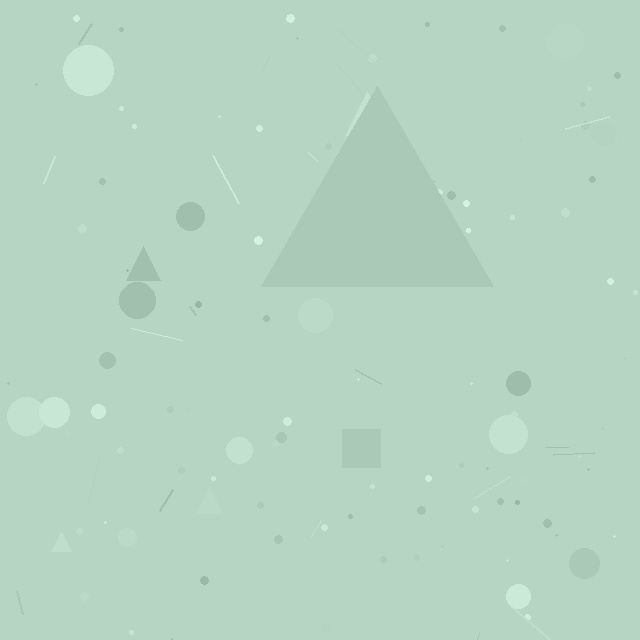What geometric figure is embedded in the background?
A triangle is embedded in the background.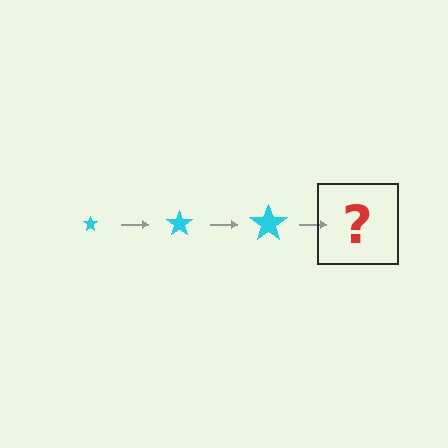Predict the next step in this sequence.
The next step is a cyan star, larger than the previous one.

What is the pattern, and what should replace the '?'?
The pattern is that the star gets progressively larger each step. The '?' should be a cyan star, larger than the previous one.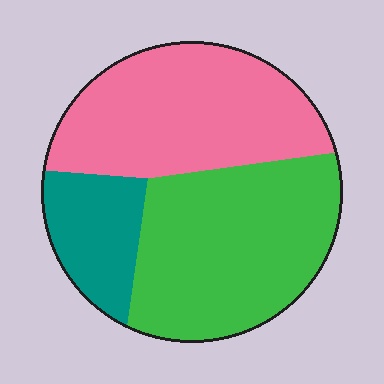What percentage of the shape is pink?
Pink takes up between a quarter and a half of the shape.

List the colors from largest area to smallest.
From largest to smallest: green, pink, teal.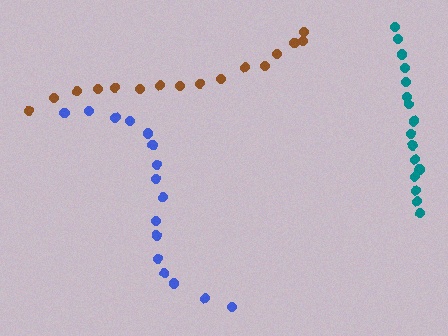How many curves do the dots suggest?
There are 3 distinct paths.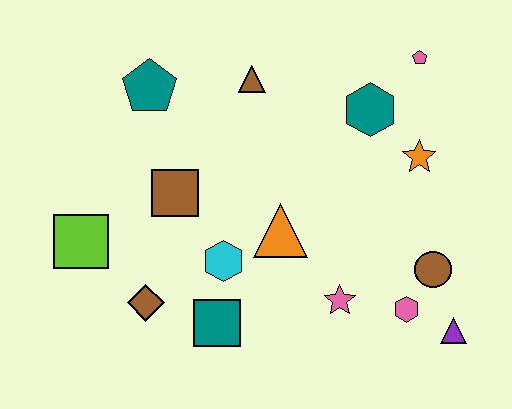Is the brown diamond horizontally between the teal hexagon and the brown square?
No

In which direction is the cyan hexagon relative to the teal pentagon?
The cyan hexagon is below the teal pentagon.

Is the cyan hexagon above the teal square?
Yes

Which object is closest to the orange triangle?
The cyan hexagon is closest to the orange triangle.